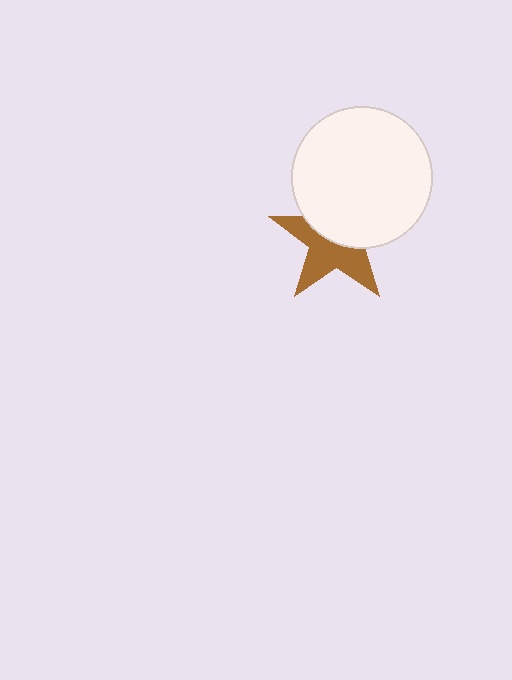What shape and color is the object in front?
The object in front is a white circle.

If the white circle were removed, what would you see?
You would see the complete brown star.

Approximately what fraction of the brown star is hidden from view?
Roughly 49% of the brown star is hidden behind the white circle.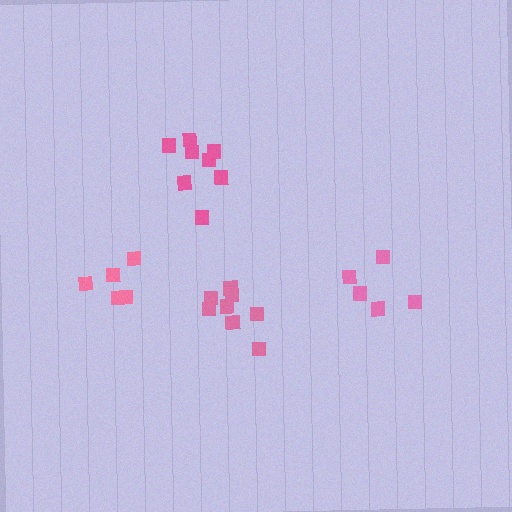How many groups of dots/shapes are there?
There are 4 groups.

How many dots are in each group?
Group 1: 8 dots, Group 2: 5 dots, Group 3: 5 dots, Group 4: 8 dots (26 total).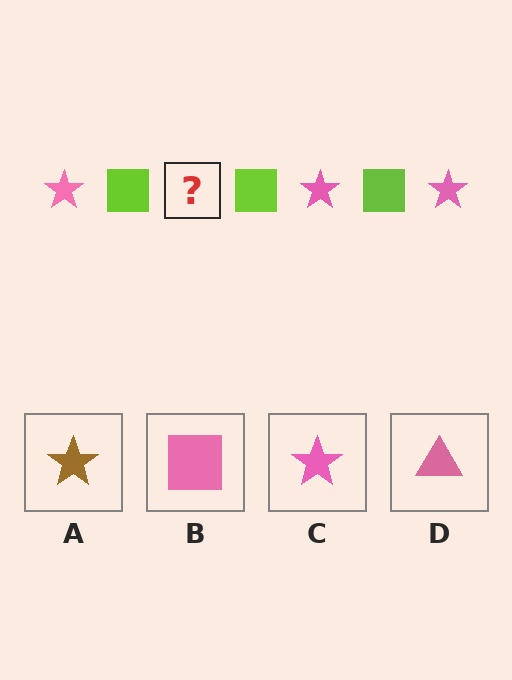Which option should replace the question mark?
Option C.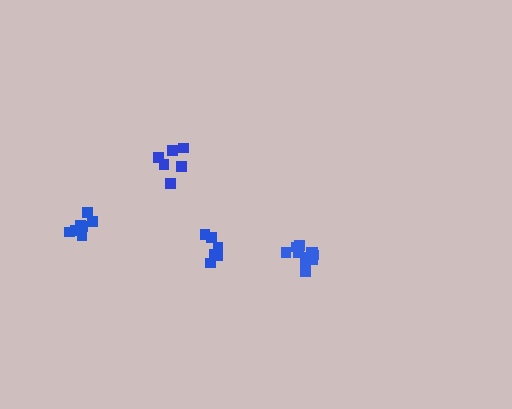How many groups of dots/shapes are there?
There are 4 groups.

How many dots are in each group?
Group 1: 7 dots, Group 2: 11 dots, Group 3: 6 dots, Group 4: 6 dots (30 total).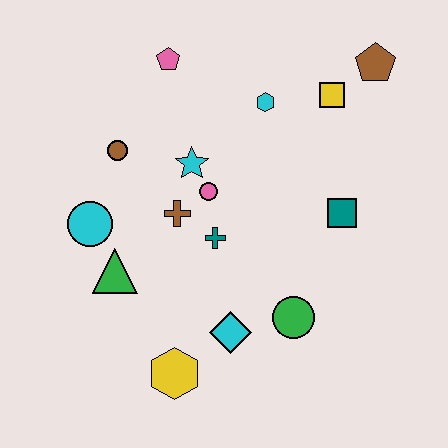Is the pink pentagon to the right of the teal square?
No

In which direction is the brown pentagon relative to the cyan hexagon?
The brown pentagon is to the right of the cyan hexagon.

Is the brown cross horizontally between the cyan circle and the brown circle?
No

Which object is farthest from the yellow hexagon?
The brown pentagon is farthest from the yellow hexagon.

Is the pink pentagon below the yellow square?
No